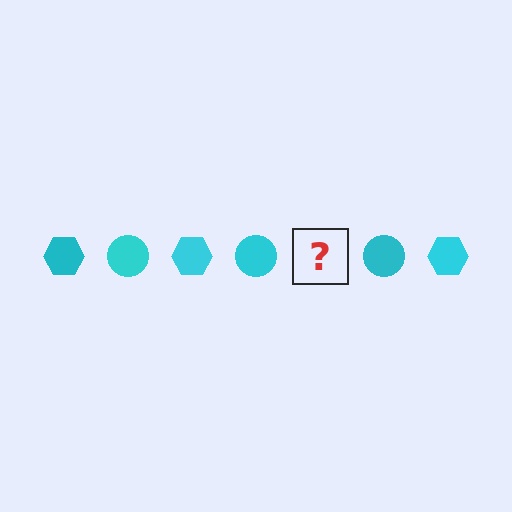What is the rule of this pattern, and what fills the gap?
The rule is that the pattern cycles through hexagon, circle shapes in cyan. The gap should be filled with a cyan hexagon.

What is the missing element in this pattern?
The missing element is a cyan hexagon.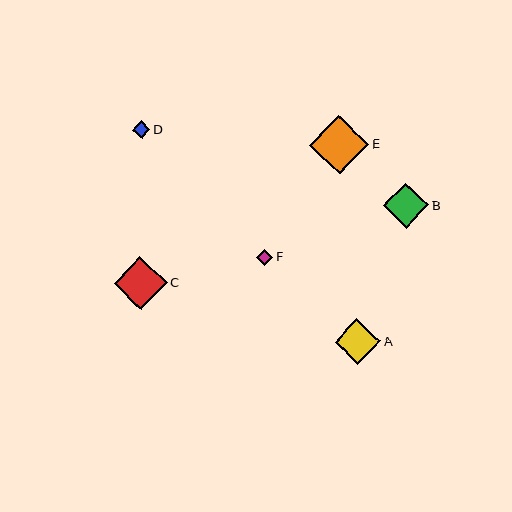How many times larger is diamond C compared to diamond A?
Diamond C is approximately 1.2 times the size of diamond A.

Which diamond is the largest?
Diamond E is the largest with a size of approximately 59 pixels.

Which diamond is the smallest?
Diamond F is the smallest with a size of approximately 16 pixels.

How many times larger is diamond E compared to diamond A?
Diamond E is approximately 1.3 times the size of diamond A.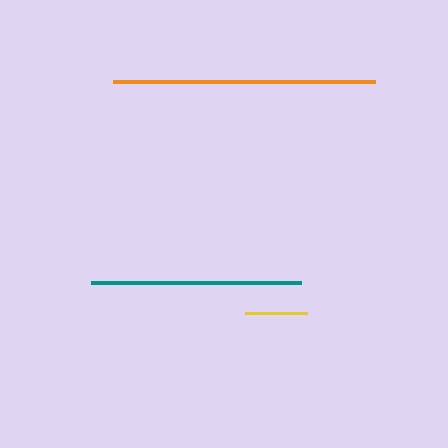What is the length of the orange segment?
The orange segment is approximately 262 pixels long.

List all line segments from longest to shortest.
From longest to shortest: orange, teal, yellow.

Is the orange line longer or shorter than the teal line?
The orange line is longer than the teal line.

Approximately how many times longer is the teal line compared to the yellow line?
The teal line is approximately 3.3 times the length of the yellow line.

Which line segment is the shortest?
The yellow line is the shortest at approximately 63 pixels.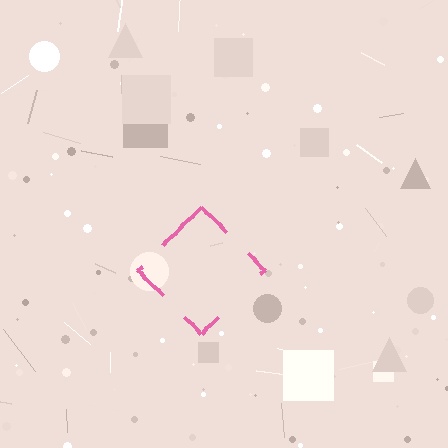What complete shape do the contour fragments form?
The contour fragments form a diamond.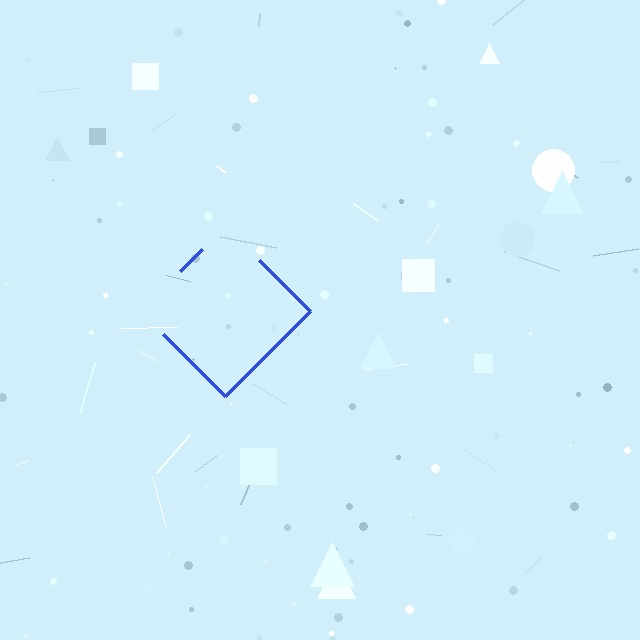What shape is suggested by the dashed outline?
The dashed outline suggests a diamond.